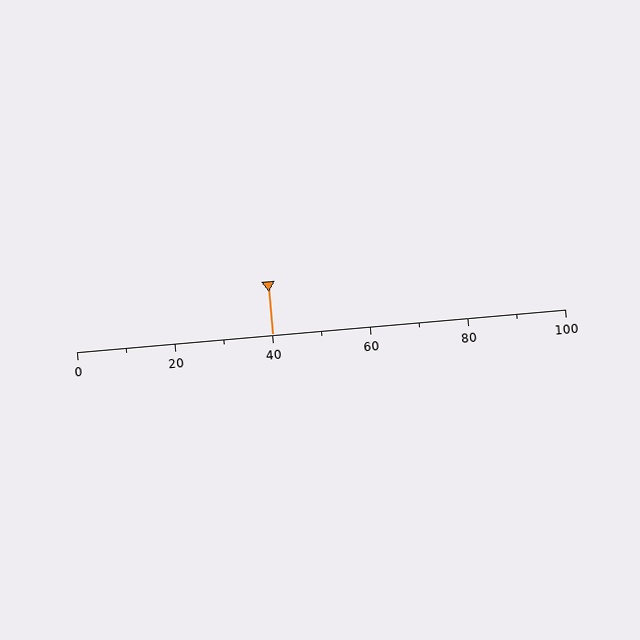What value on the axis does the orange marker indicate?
The marker indicates approximately 40.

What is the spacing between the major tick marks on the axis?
The major ticks are spaced 20 apart.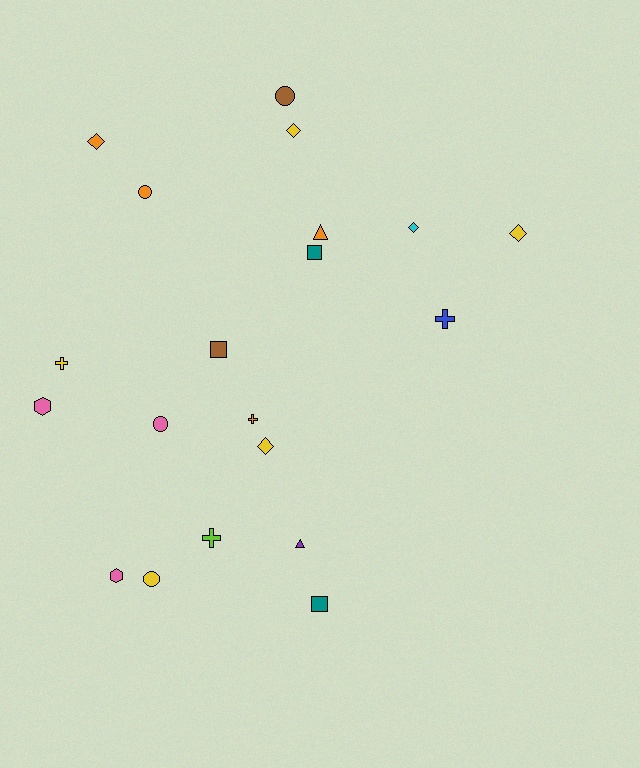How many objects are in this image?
There are 20 objects.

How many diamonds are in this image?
There are 5 diamonds.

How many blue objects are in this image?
There is 1 blue object.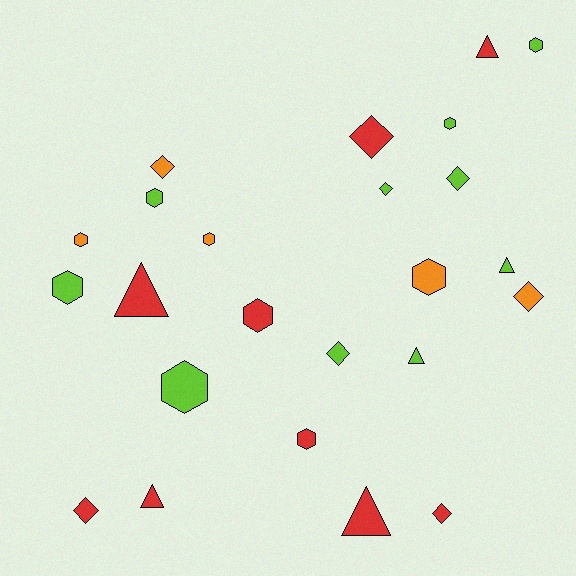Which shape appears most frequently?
Hexagon, with 10 objects.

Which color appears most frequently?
Lime, with 10 objects.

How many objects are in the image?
There are 24 objects.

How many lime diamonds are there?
There are 3 lime diamonds.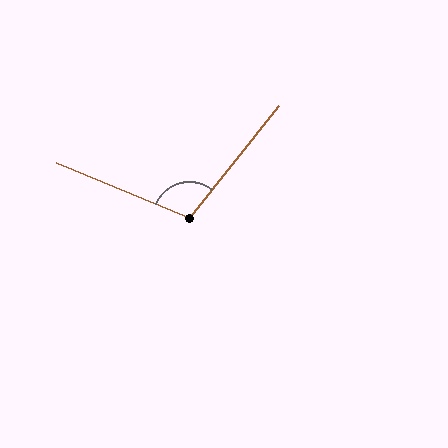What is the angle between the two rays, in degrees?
Approximately 106 degrees.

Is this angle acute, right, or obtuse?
It is obtuse.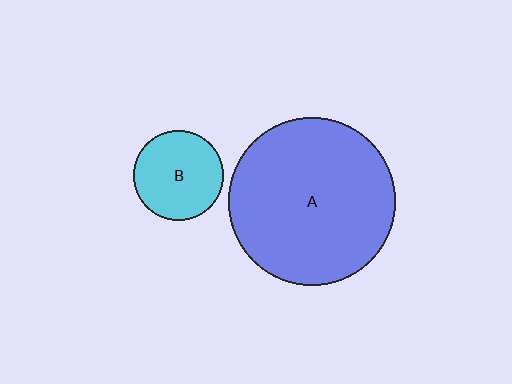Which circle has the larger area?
Circle A (blue).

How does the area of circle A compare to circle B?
Approximately 3.5 times.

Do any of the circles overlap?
No, none of the circles overlap.